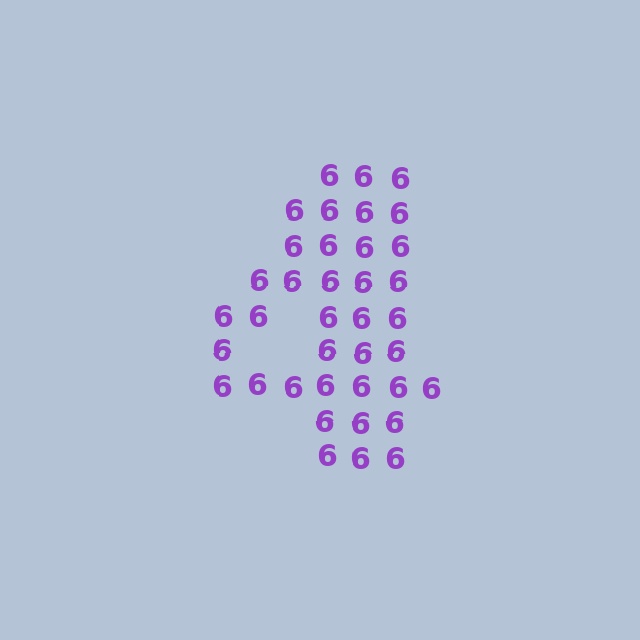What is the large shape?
The large shape is the digit 4.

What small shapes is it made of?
It is made of small digit 6's.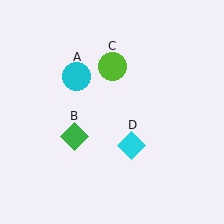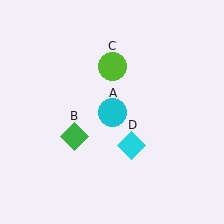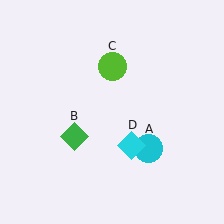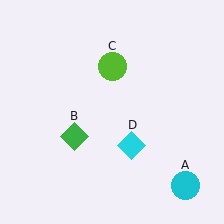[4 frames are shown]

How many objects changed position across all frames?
1 object changed position: cyan circle (object A).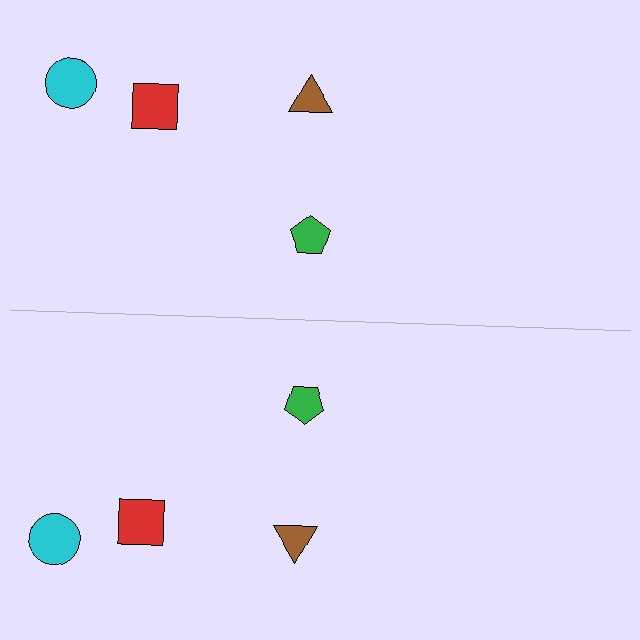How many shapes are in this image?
There are 8 shapes in this image.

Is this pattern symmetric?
Yes, this pattern has bilateral (reflection) symmetry.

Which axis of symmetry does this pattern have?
The pattern has a horizontal axis of symmetry running through the center of the image.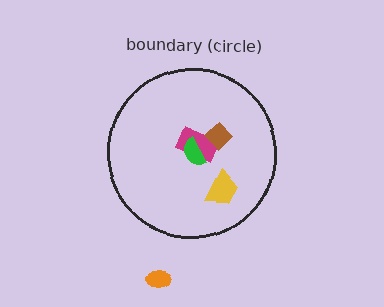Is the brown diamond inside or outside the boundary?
Inside.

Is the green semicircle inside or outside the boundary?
Inside.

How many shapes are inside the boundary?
4 inside, 1 outside.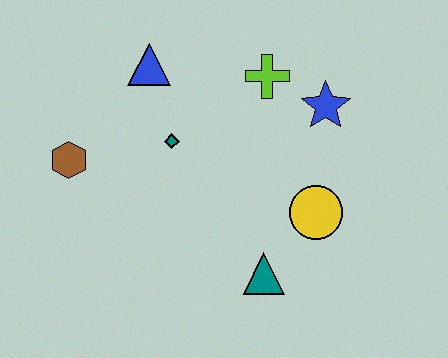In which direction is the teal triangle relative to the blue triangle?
The teal triangle is below the blue triangle.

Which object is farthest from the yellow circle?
The brown hexagon is farthest from the yellow circle.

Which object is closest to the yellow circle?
The teal triangle is closest to the yellow circle.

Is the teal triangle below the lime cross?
Yes